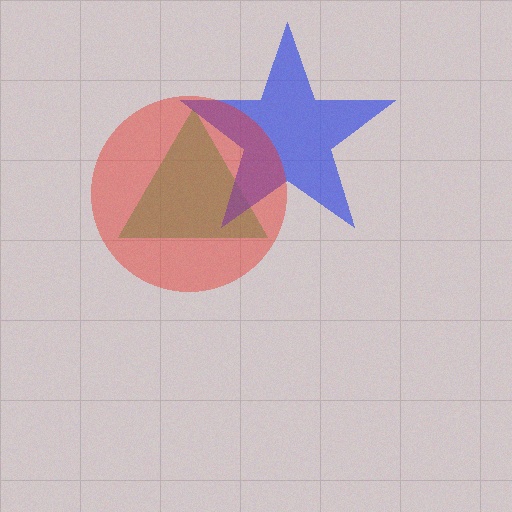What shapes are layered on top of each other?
The layered shapes are: a green triangle, a blue star, a red circle.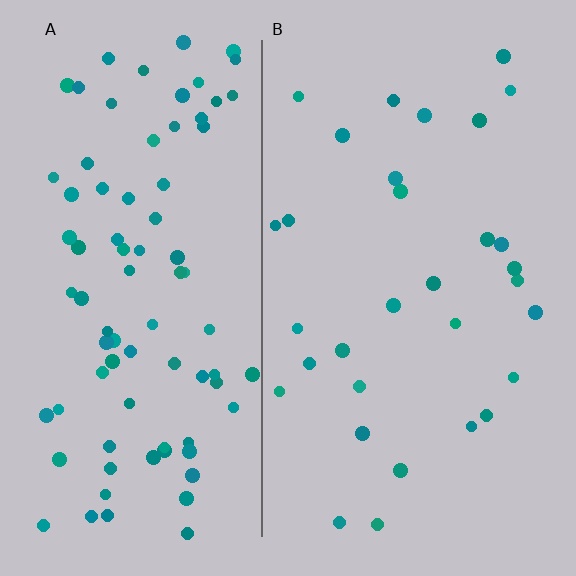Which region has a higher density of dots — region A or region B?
A (the left).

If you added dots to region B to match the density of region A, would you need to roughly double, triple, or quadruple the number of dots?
Approximately triple.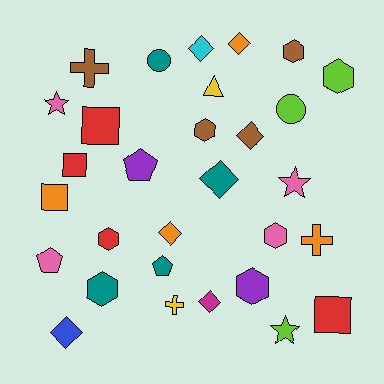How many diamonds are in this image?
There are 7 diamonds.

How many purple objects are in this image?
There are 2 purple objects.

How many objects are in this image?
There are 30 objects.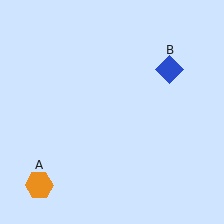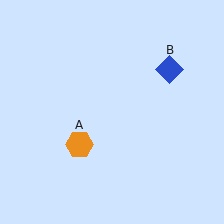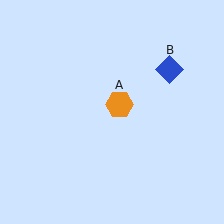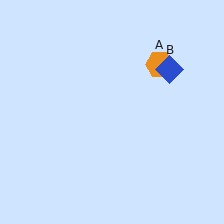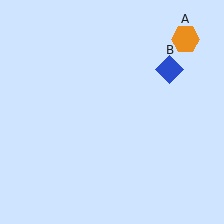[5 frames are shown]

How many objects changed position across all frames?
1 object changed position: orange hexagon (object A).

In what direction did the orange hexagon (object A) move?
The orange hexagon (object A) moved up and to the right.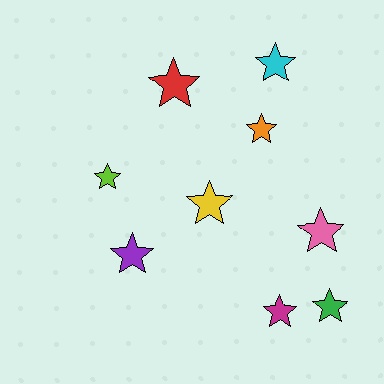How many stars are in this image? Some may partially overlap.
There are 9 stars.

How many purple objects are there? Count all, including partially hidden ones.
There is 1 purple object.